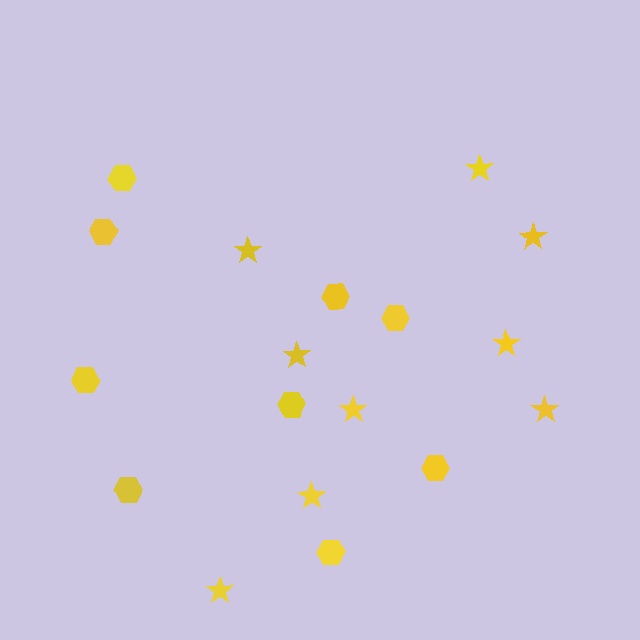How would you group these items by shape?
There are 2 groups: one group of hexagons (9) and one group of stars (9).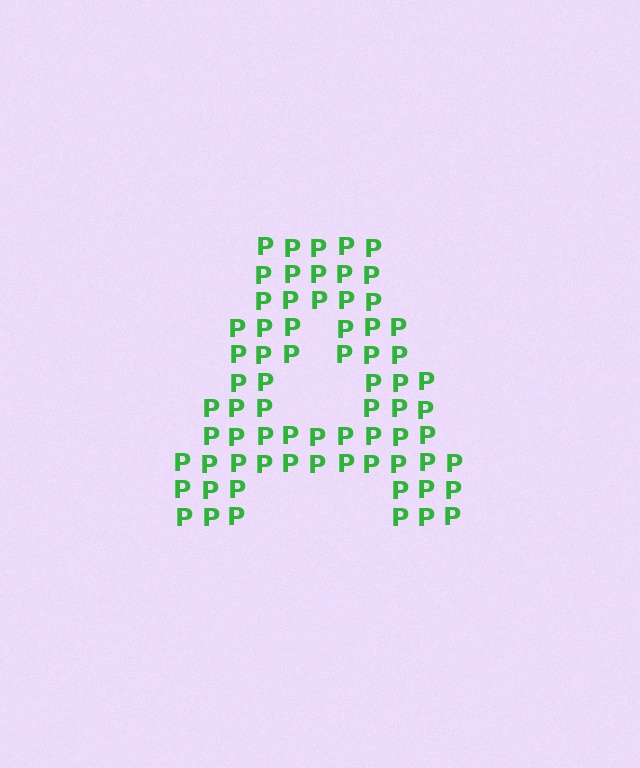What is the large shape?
The large shape is the letter A.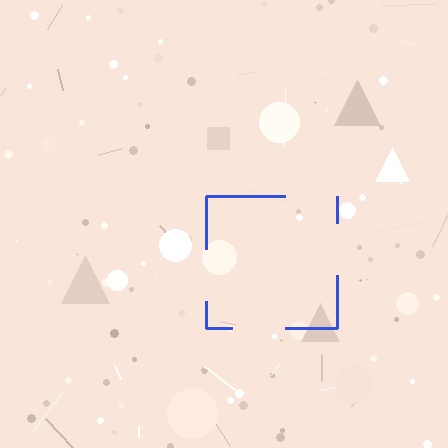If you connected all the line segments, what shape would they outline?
They would outline a square.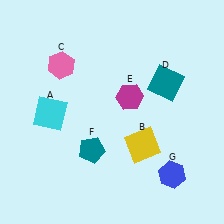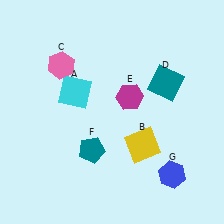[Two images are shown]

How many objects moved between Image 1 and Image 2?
1 object moved between the two images.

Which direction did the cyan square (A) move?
The cyan square (A) moved right.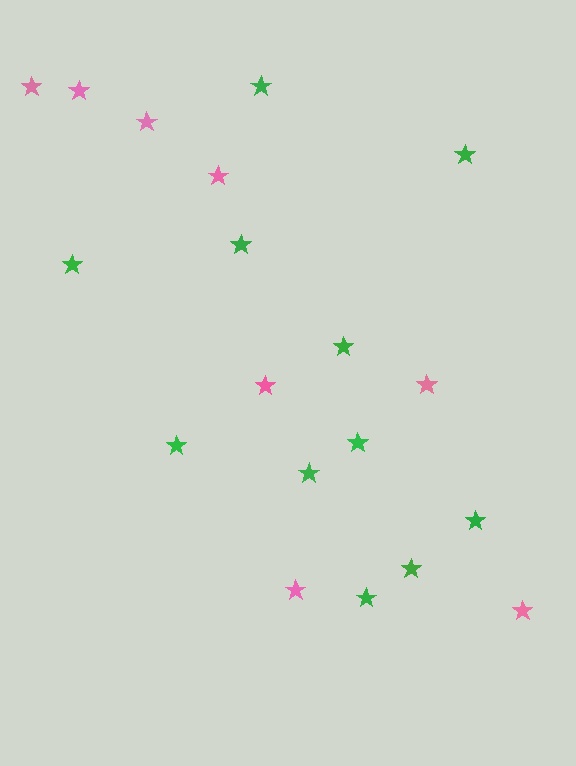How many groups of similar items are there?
There are 2 groups: one group of pink stars (8) and one group of green stars (11).